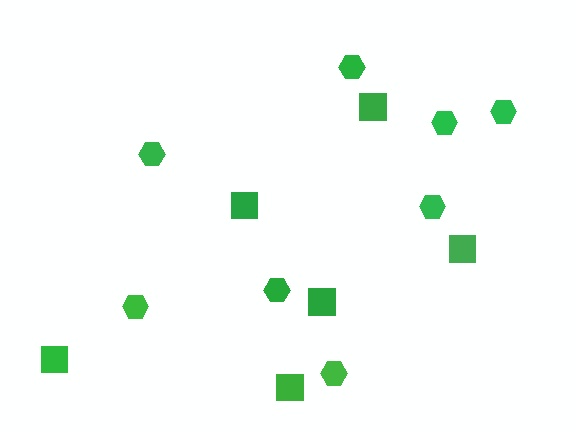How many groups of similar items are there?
There are 2 groups: one group of squares (6) and one group of hexagons (8).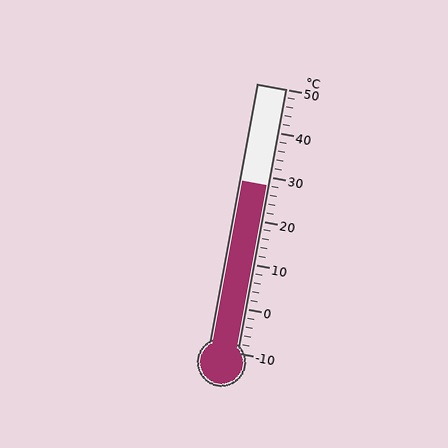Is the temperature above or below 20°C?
The temperature is above 20°C.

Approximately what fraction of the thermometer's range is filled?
The thermometer is filled to approximately 65% of its range.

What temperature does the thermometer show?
The thermometer shows approximately 28°C.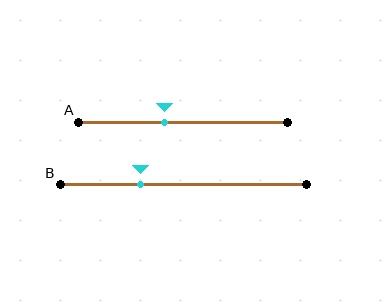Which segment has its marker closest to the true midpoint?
Segment A has its marker closest to the true midpoint.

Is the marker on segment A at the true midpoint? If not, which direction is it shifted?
No, the marker on segment A is shifted to the left by about 9% of the segment length.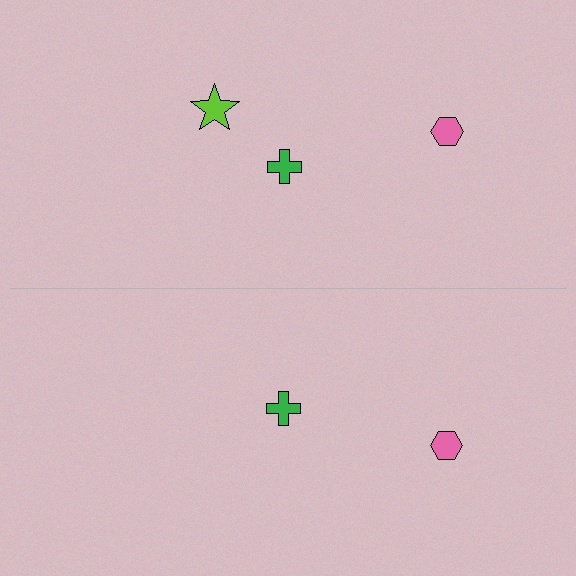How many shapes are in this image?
There are 5 shapes in this image.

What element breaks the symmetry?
A lime star is missing from the bottom side.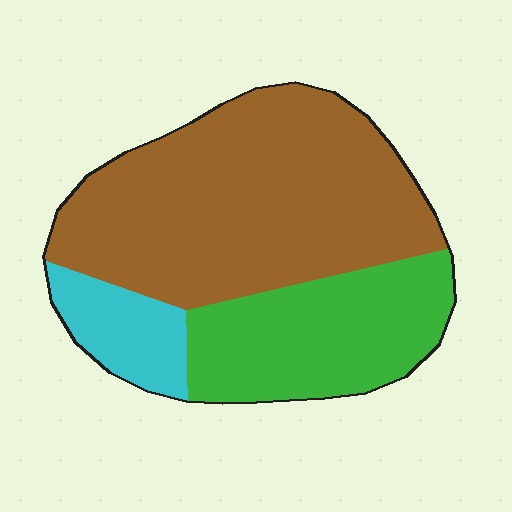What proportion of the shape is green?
Green takes up about one third (1/3) of the shape.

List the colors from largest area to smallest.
From largest to smallest: brown, green, cyan.